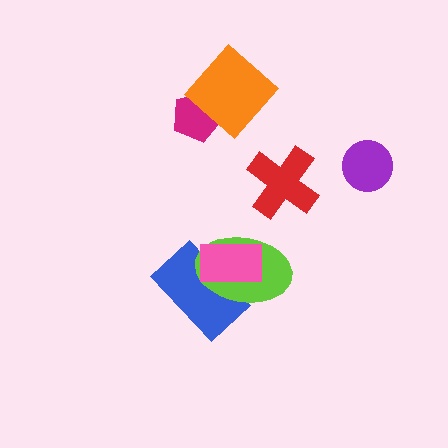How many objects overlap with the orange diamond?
1 object overlaps with the orange diamond.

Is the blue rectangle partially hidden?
Yes, it is partially covered by another shape.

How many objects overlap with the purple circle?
0 objects overlap with the purple circle.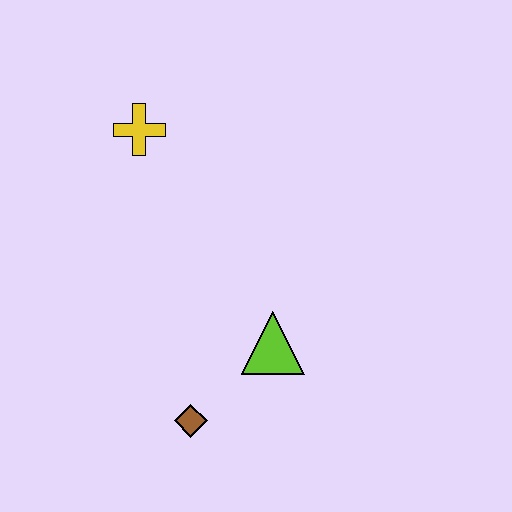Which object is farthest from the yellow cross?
The brown diamond is farthest from the yellow cross.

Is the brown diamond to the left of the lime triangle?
Yes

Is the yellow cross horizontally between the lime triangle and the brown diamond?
No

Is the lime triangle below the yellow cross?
Yes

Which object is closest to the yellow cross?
The lime triangle is closest to the yellow cross.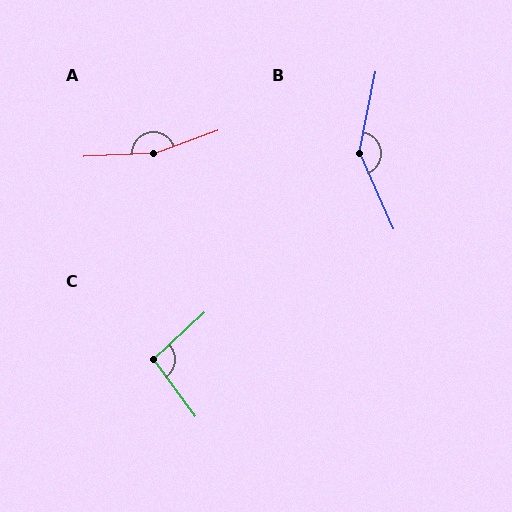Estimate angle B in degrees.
Approximately 145 degrees.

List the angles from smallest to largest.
C (97°), B (145°), A (163°).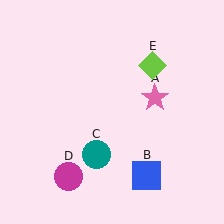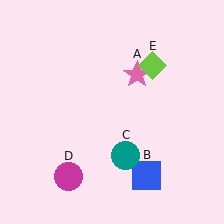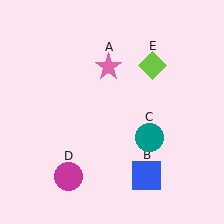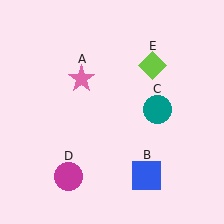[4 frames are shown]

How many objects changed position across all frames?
2 objects changed position: pink star (object A), teal circle (object C).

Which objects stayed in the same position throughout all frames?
Blue square (object B) and magenta circle (object D) and lime diamond (object E) remained stationary.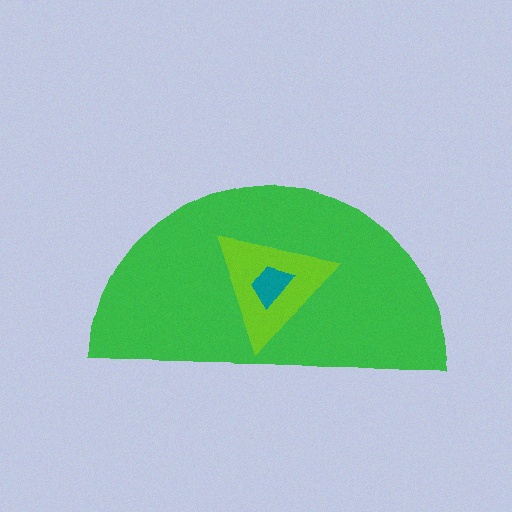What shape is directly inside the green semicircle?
The lime triangle.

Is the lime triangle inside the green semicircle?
Yes.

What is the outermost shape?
The green semicircle.